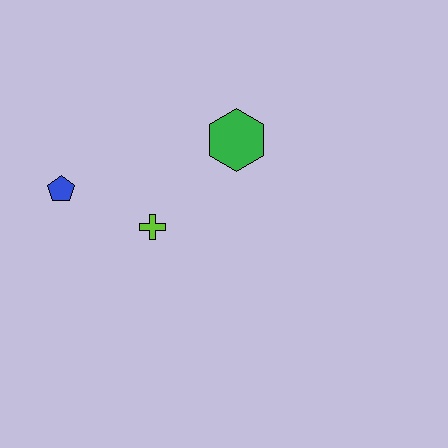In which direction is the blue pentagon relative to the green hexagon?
The blue pentagon is to the left of the green hexagon.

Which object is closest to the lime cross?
The blue pentagon is closest to the lime cross.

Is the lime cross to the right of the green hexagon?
No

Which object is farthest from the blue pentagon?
The green hexagon is farthest from the blue pentagon.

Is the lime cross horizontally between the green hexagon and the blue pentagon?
Yes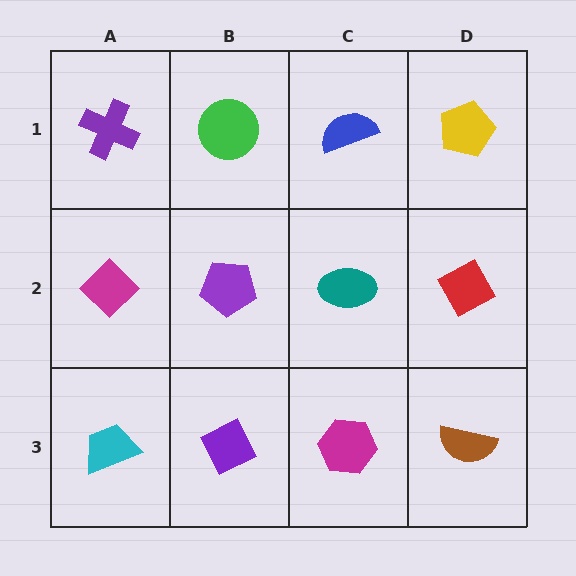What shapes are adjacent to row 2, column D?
A yellow pentagon (row 1, column D), a brown semicircle (row 3, column D), a teal ellipse (row 2, column C).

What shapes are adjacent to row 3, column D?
A red diamond (row 2, column D), a magenta hexagon (row 3, column C).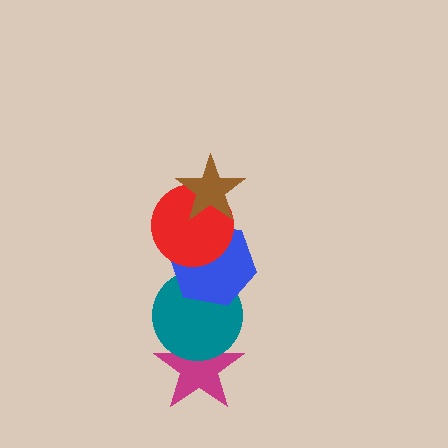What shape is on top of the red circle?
The brown star is on top of the red circle.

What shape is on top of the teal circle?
The blue hexagon is on top of the teal circle.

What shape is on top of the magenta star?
The teal circle is on top of the magenta star.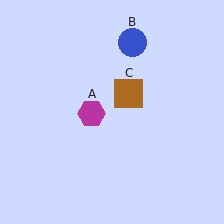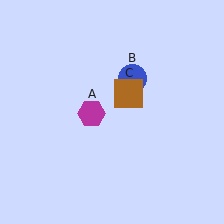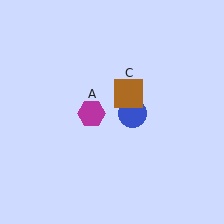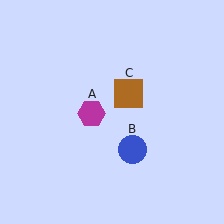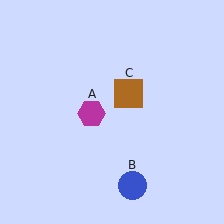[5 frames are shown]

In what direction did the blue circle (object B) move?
The blue circle (object B) moved down.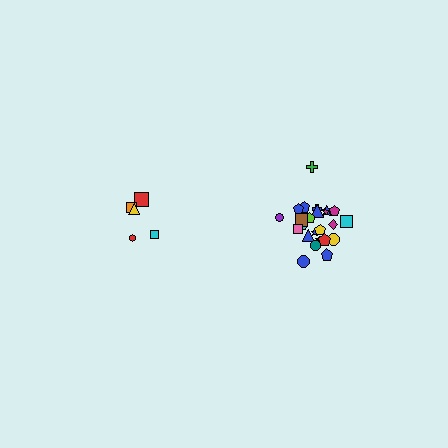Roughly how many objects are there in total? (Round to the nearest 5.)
Roughly 30 objects in total.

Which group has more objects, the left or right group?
The right group.